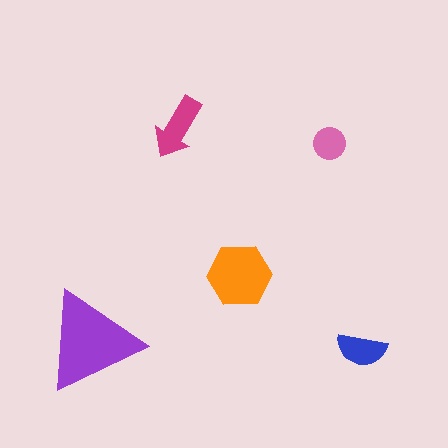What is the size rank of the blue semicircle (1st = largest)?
4th.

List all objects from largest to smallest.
The purple triangle, the orange hexagon, the magenta arrow, the blue semicircle, the pink circle.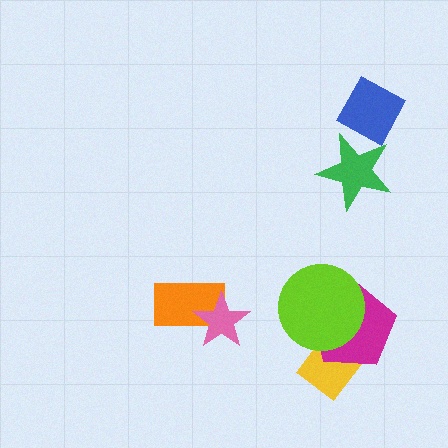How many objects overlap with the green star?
1 object overlaps with the green star.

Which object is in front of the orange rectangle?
The pink star is in front of the orange rectangle.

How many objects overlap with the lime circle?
2 objects overlap with the lime circle.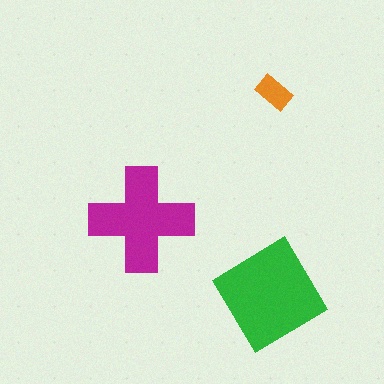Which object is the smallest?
The orange rectangle.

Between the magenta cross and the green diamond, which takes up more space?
The green diamond.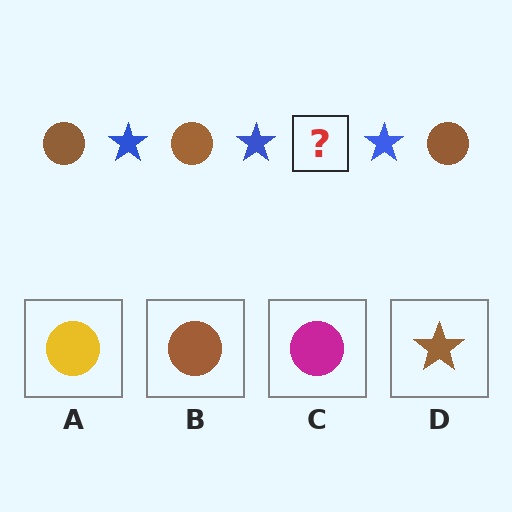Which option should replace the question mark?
Option B.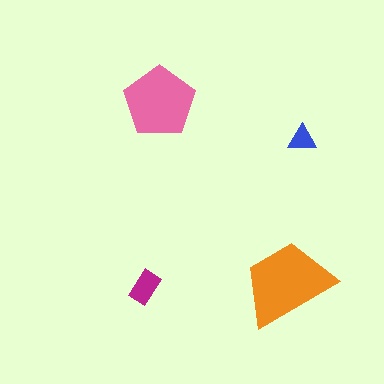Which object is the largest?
The orange trapezoid.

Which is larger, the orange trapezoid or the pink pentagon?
The orange trapezoid.